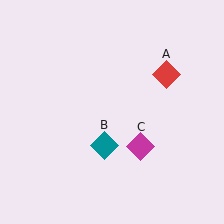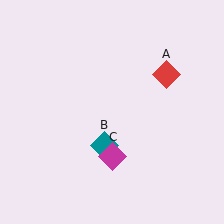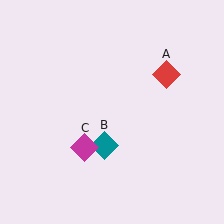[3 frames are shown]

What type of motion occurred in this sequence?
The magenta diamond (object C) rotated clockwise around the center of the scene.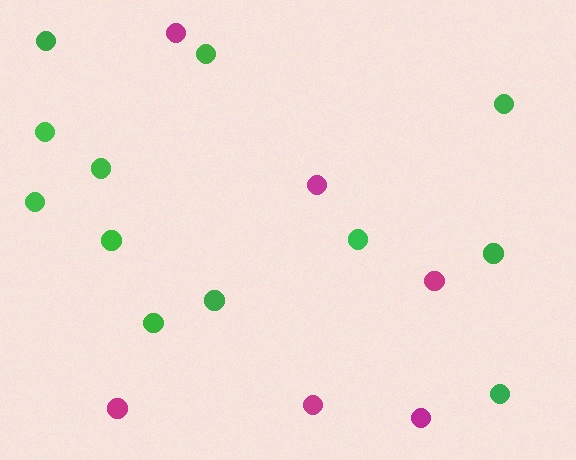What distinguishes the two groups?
There are 2 groups: one group of green circles (12) and one group of magenta circles (6).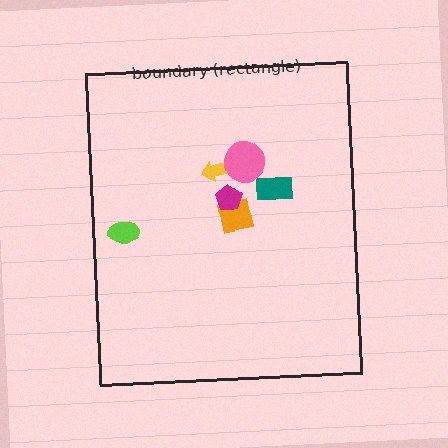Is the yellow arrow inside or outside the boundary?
Inside.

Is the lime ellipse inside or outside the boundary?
Inside.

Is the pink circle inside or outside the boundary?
Inside.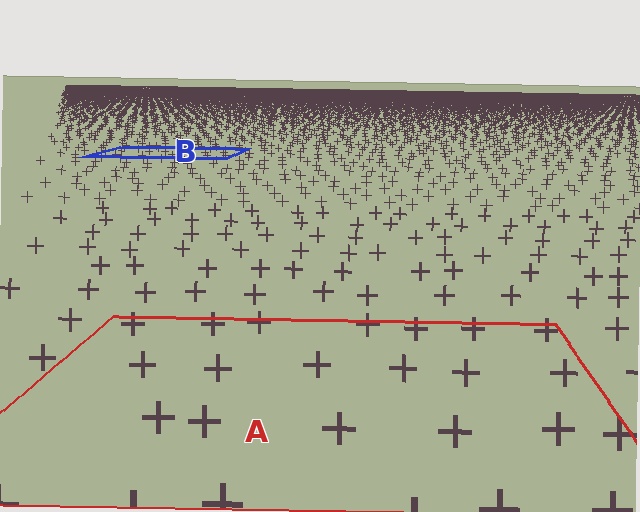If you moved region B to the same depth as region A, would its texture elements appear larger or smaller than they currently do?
They would appear larger. At a closer depth, the same texture elements are projected at a bigger on-screen size.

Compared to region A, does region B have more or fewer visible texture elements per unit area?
Region B has more texture elements per unit area — they are packed more densely because it is farther away.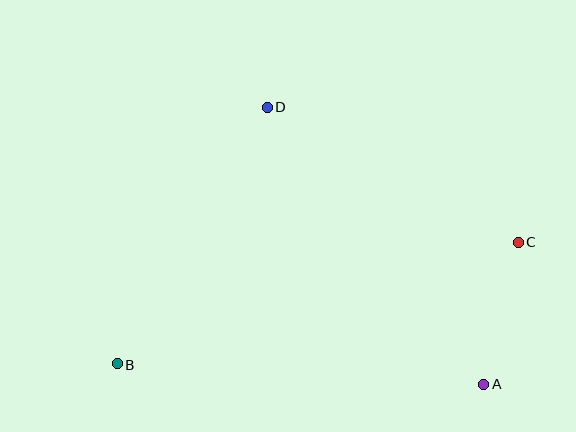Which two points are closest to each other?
Points A and C are closest to each other.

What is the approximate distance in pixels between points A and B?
The distance between A and B is approximately 368 pixels.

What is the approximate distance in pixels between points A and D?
The distance between A and D is approximately 352 pixels.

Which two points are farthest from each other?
Points B and C are farthest from each other.